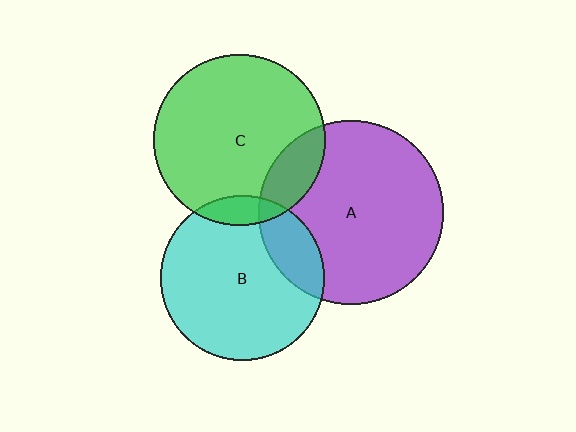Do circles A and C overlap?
Yes.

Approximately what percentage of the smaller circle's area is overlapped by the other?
Approximately 15%.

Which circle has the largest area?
Circle A (purple).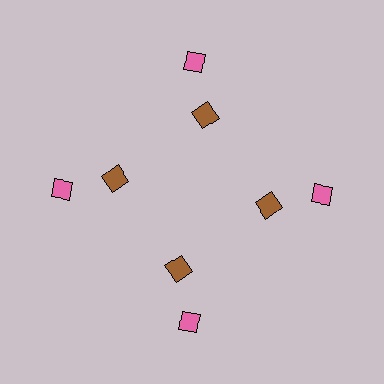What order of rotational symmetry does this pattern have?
This pattern has 4-fold rotational symmetry.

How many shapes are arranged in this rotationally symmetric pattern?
There are 8 shapes, arranged in 4 groups of 2.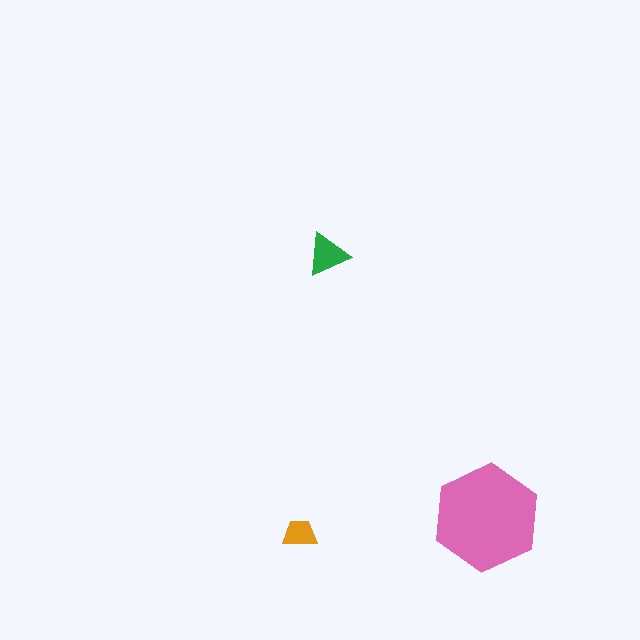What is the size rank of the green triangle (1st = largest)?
2nd.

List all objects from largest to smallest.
The pink hexagon, the green triangle, the orange trapezoid.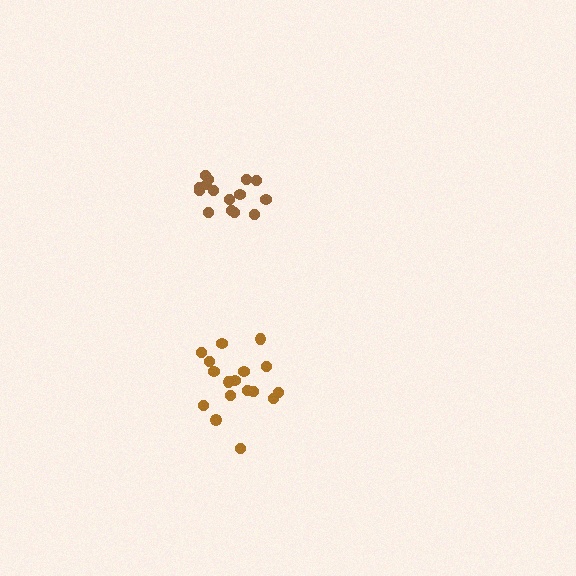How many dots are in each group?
Group 1: 15 dots, Group 2: 17 dots (32 total).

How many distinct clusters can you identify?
There are 2 distinct clusters.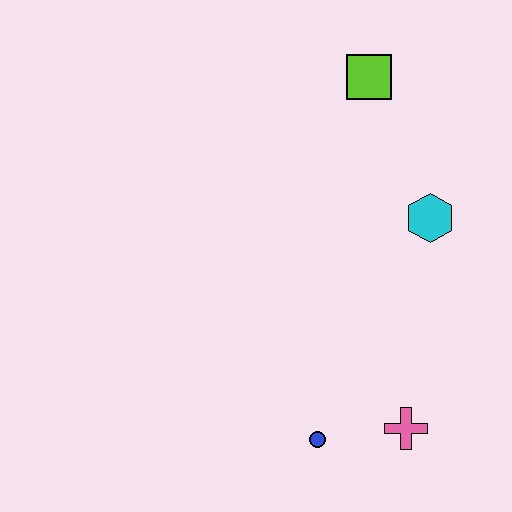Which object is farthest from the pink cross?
The lime square is farthest from the pink cross.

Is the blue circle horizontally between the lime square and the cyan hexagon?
No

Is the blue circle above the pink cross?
No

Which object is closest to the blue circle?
The pink cross is closest to the blue circle.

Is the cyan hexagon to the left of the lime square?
No